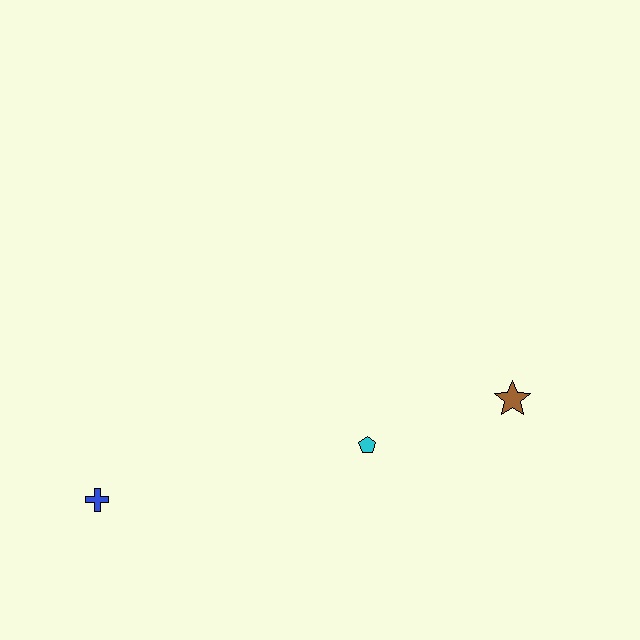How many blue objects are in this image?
There is 1 blue object.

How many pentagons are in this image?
There is 1 pentagon.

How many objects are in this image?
There are 3 objects.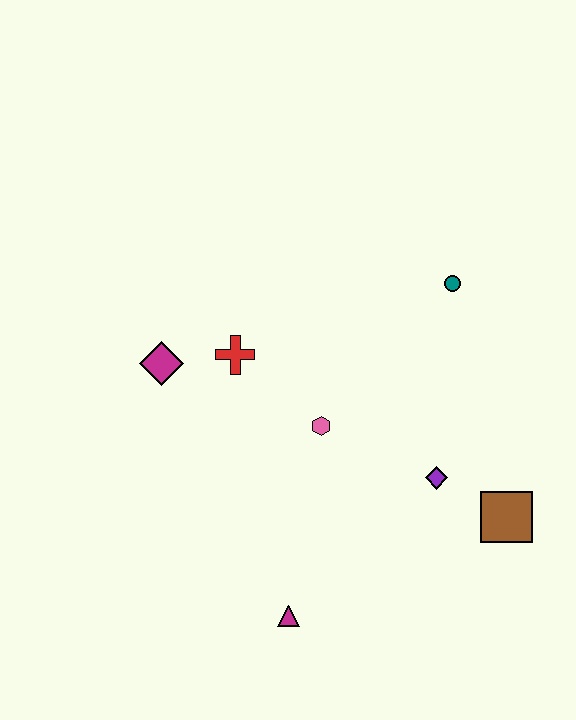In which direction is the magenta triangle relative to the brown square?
The magenta triangle is to the left of the brown square.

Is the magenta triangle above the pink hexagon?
No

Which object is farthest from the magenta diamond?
The brown square is farthest from the magenta diamond.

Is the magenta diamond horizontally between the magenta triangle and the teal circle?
No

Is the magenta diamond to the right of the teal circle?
No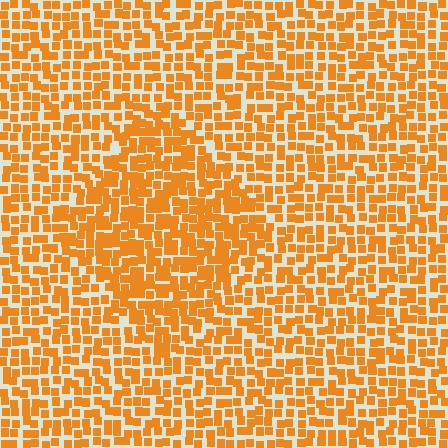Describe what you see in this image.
The image contains small orange elements arranged at two different densities. A diamond-shaped region is visible where the elements are more densely packed than the surrounding area.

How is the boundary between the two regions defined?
The boundary is defined by a change in element density (approximately 1.4x ratio). All elements are the same color, size, and shape.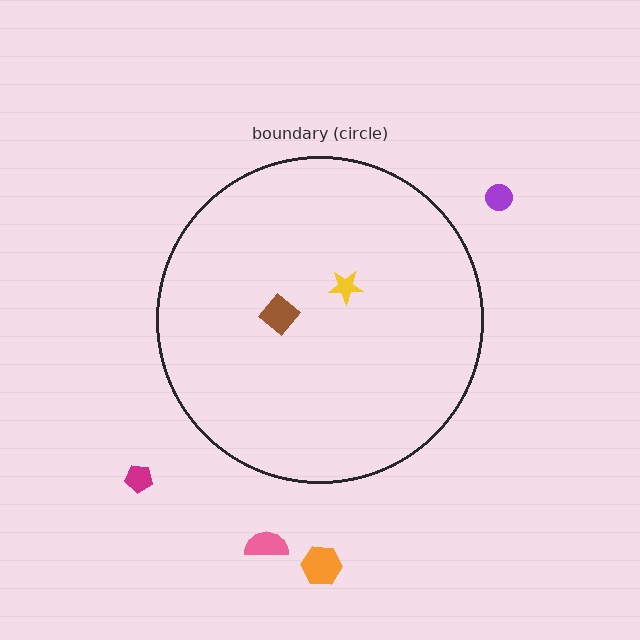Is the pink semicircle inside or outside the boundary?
Outside.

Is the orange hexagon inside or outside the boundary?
Outside.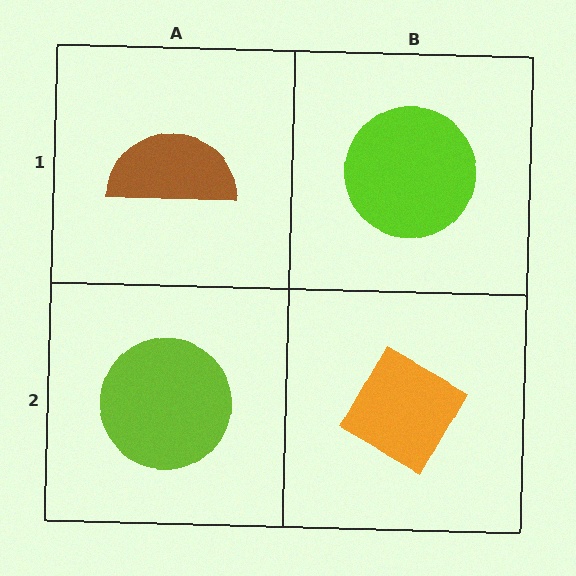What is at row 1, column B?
A lime circle.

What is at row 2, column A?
A lime circle.